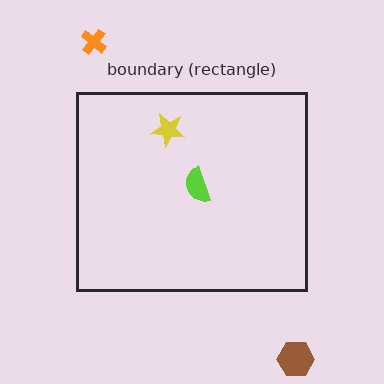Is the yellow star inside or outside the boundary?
Inside.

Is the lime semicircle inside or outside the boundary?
Inside.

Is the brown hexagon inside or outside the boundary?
Outside.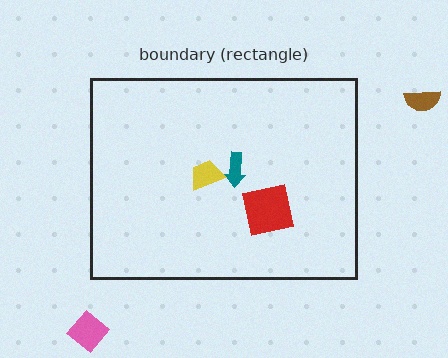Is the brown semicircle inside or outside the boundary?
Outside.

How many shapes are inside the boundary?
3 inside, 2 outside.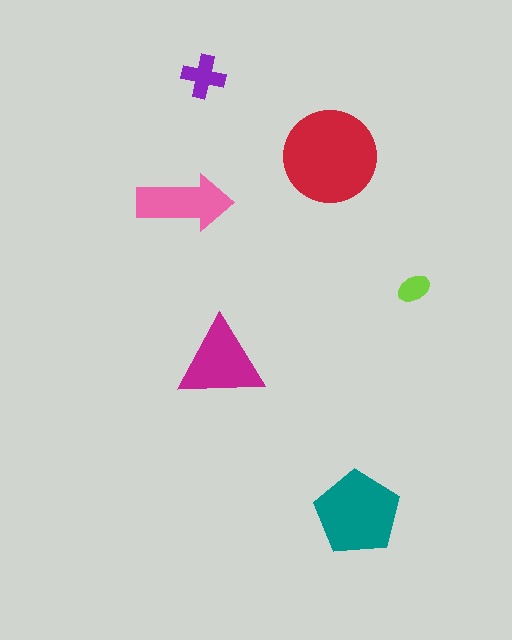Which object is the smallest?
The lime ellipse.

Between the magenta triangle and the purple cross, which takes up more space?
The magenta triangle.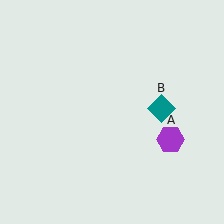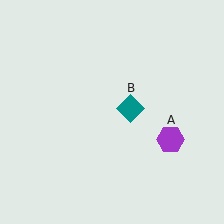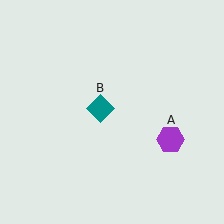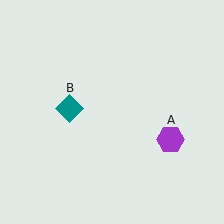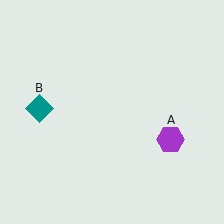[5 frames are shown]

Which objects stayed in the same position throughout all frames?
Purple hexagon (object A) remained stationary.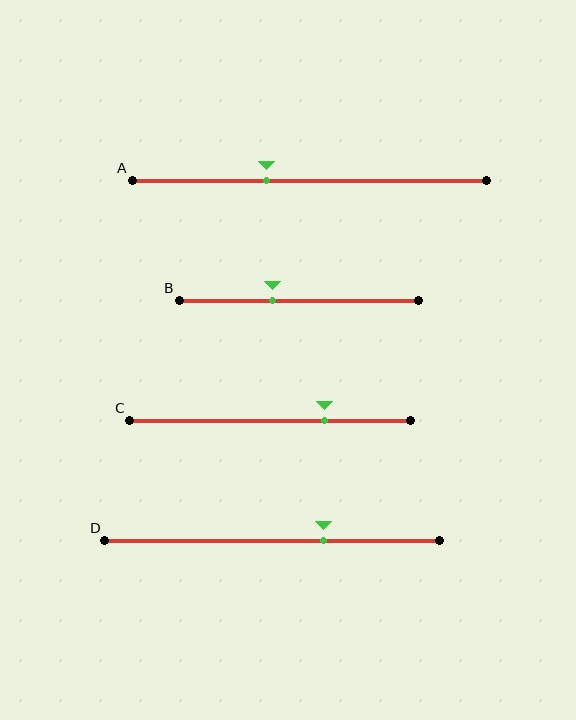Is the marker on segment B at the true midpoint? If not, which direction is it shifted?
No, the marker on segment B is shifted to the left by about 11% of the segment length.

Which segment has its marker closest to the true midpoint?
Segment B has its marker closest to the true midpoint.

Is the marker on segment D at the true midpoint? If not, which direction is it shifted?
No, the marker on segment D is shifted to the right by about 15% of the segment length.